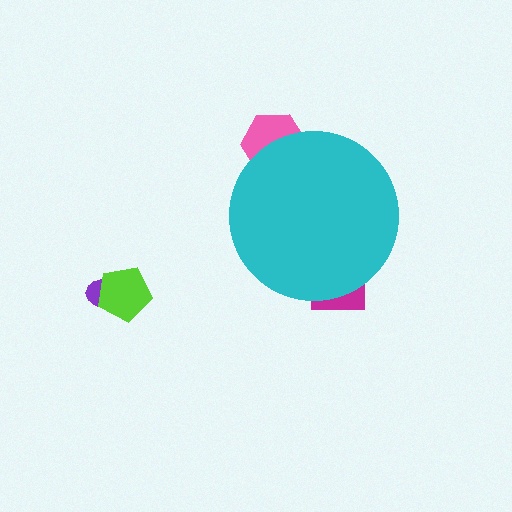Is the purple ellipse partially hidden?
No, the purple ellipse is fully visible.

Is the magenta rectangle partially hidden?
Yes, the magenta rectangle is partially hidden behind the cyan circle.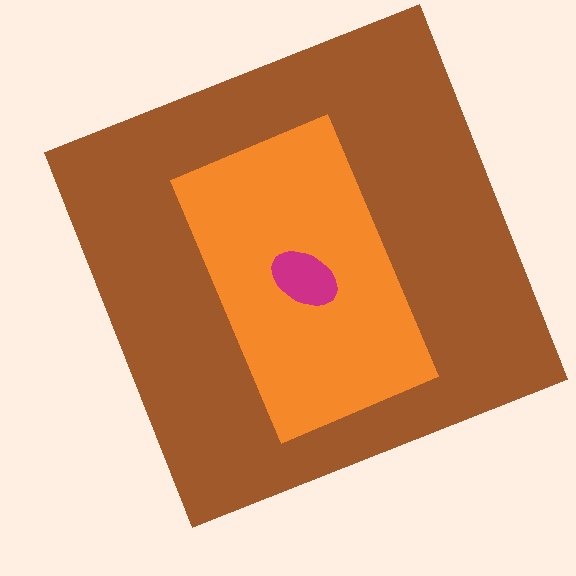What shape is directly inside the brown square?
The orange rectangle.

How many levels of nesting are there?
3.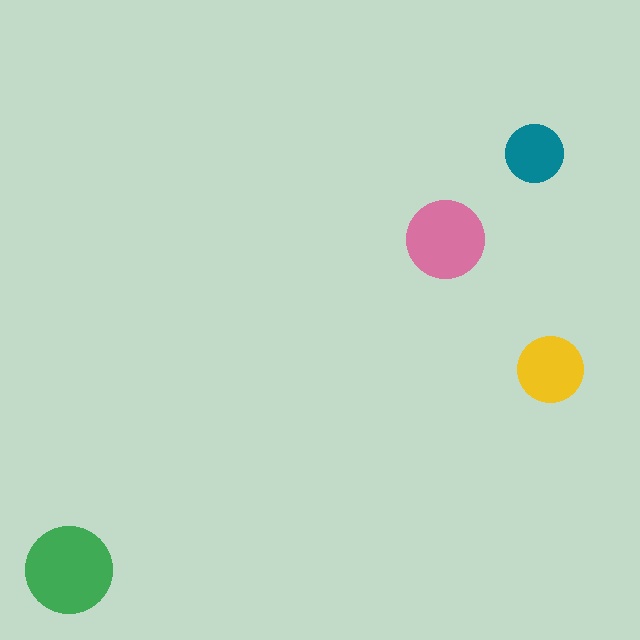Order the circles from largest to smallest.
the green one, the pink one, the yellow one, the teal one.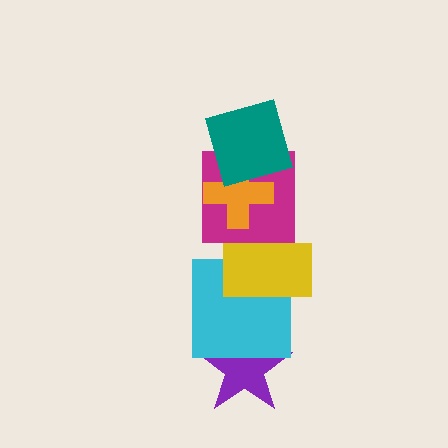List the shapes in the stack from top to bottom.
From top to bottom: the teal square, the orange cross, the magenta square, the yellow rectangle, the cyan square, the purple star.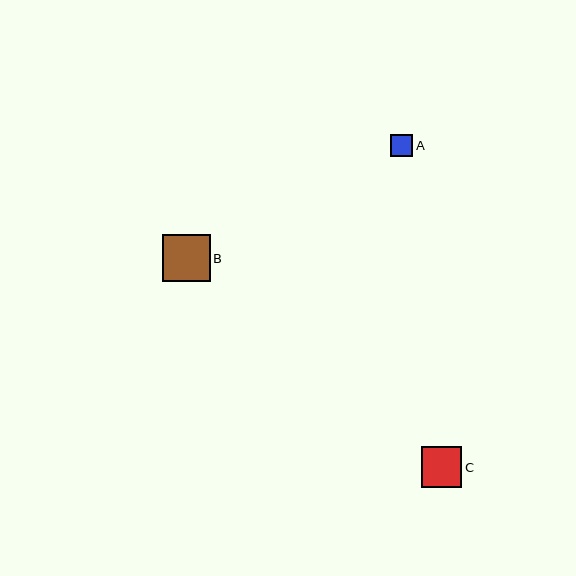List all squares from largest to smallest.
From largest to smallest: B, C, A.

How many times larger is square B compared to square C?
Square B is approximately 1.2 times the size of square C.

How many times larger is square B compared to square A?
Square B is approximately 2.1 times the size of square A.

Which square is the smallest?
Square A is the smallest with a size of approximately 22 pixels.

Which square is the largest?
Square B is the largest with a size of approximately 48 pixels.